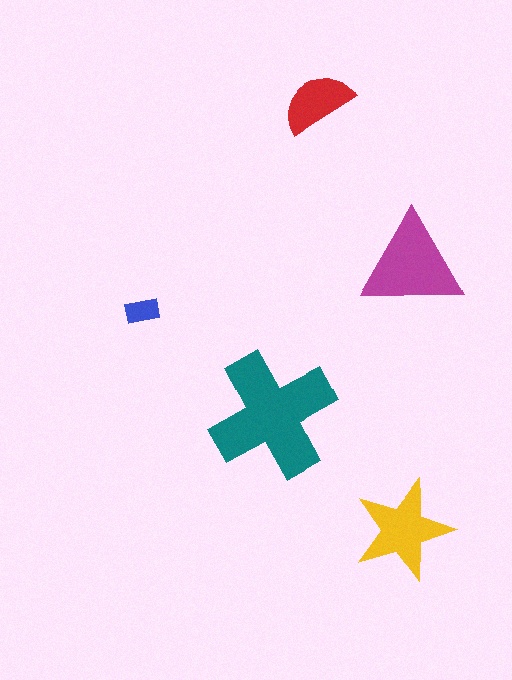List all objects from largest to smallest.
The teal cross, the magenta triangle, the yellow star, the red semicircle, the blue rectangle.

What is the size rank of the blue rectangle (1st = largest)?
5th.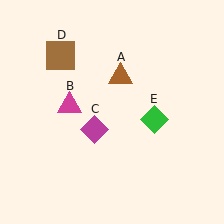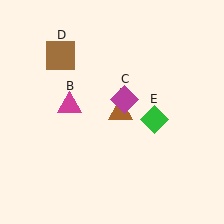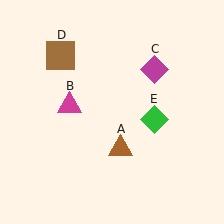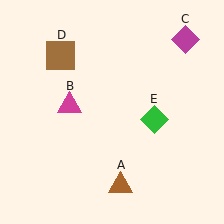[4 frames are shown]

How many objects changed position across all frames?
2 objects changed position: brown triangle (object A), magenta diamond (object C).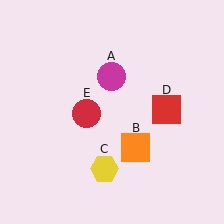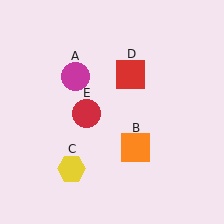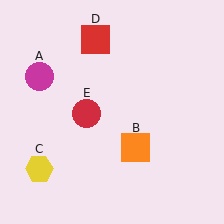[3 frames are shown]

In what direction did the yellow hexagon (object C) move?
The yellow hexagon (object C) moved left.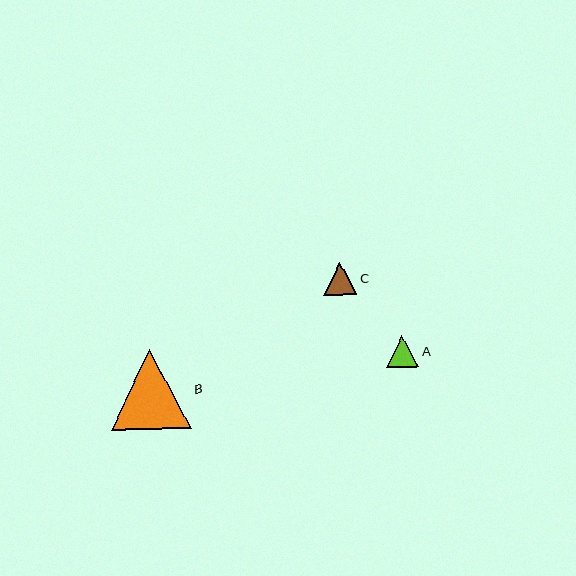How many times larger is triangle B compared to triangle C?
Triangle B is approximately 2.5 times the size of triangle C.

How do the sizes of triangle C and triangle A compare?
Triangle C and triangle A are approximately the same size.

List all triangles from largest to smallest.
From largest to smallest: B, C, A.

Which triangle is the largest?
Triangle B is the largest with a size of approximately 80 pixels.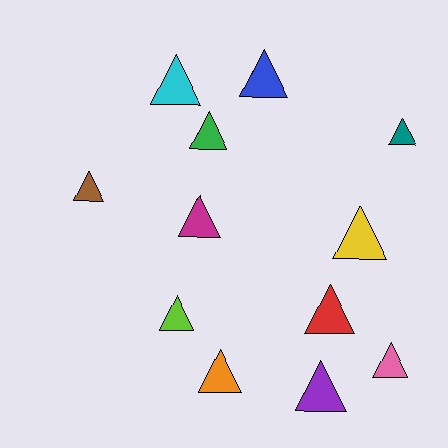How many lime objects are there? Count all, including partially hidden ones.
There is 1 lime object.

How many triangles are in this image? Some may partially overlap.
There are 12 triangles.